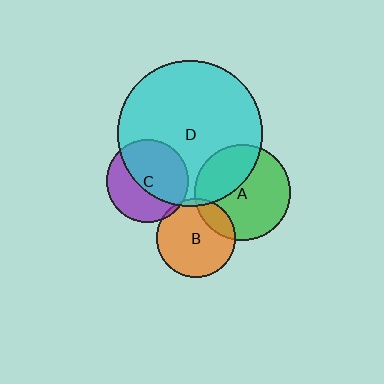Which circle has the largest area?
Circle D (cyan).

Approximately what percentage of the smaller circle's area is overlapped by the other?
Approximately 5%.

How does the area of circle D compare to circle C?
Approximately 3.1 times.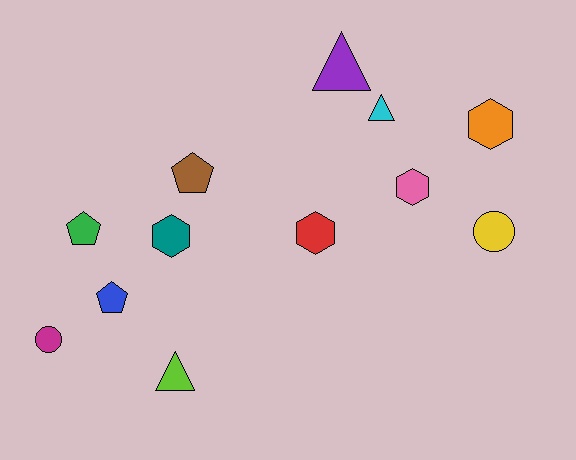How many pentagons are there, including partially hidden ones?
There are 3 pentagons.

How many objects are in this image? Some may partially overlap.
There are 12 objects.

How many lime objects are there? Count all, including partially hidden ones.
There is 1 lime object.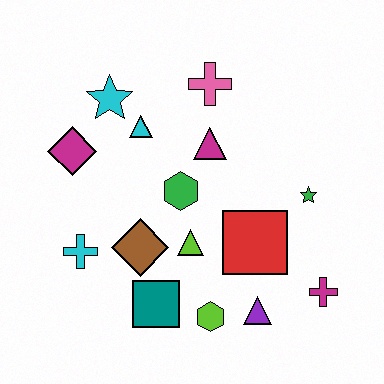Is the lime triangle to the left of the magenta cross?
Yes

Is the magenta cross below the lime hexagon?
No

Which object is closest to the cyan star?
The cyan triangle is closest to the cyan star.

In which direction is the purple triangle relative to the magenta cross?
The purple triangle is to the left of the magenta cross.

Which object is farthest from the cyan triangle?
The magenta cross is farthest from the cyan triangle.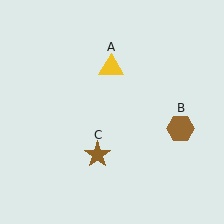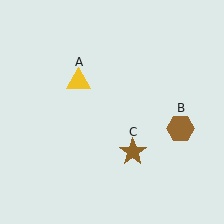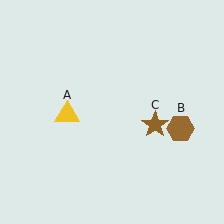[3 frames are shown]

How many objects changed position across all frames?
2 objects changed position: yellow triangle (object A), brown star (object C).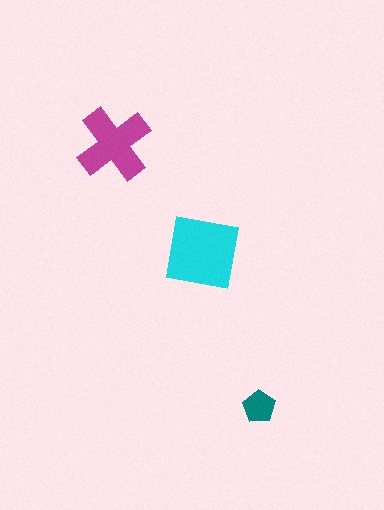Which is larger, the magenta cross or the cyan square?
The cyan square.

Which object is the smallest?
The teal pentagon.